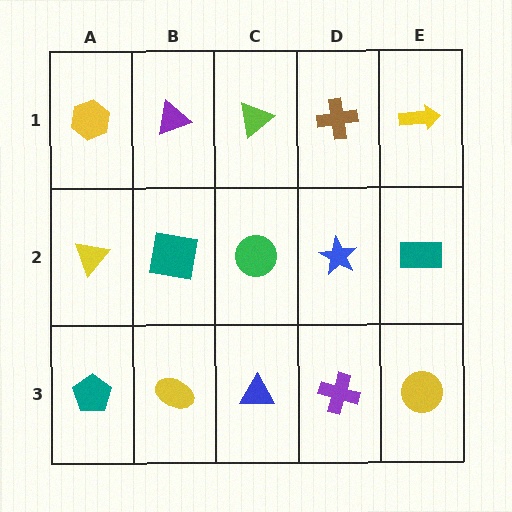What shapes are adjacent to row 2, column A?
A yellow hexagon (row 1, column A), a teal pentagon (row 3, column A), a teal square (row 2, column B).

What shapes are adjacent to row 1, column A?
A yellow triangle (row 2, column A), a purple triangle (row 1, column B).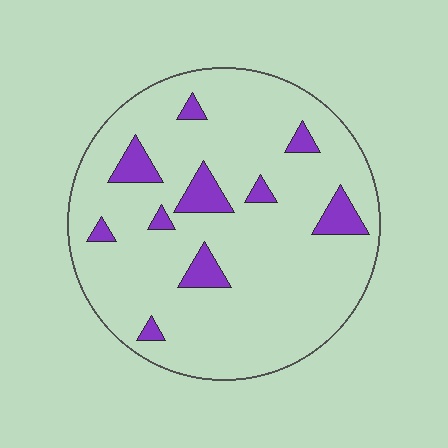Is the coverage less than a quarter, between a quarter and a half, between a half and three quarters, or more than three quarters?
Less than a quarter.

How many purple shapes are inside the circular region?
10.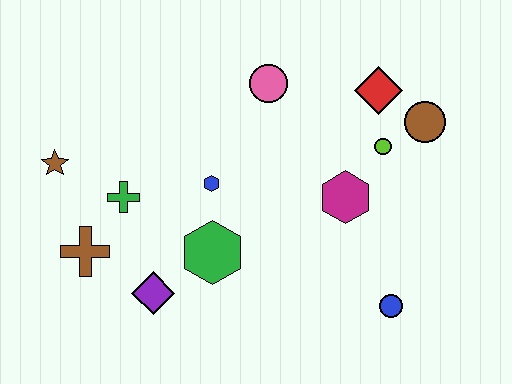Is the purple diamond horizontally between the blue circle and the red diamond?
No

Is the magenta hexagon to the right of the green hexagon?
Yes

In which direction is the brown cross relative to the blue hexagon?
The brown cross is to the left of the blue hexagon.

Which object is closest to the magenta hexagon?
The lime circle is closest to the magenta hexagon.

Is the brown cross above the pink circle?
No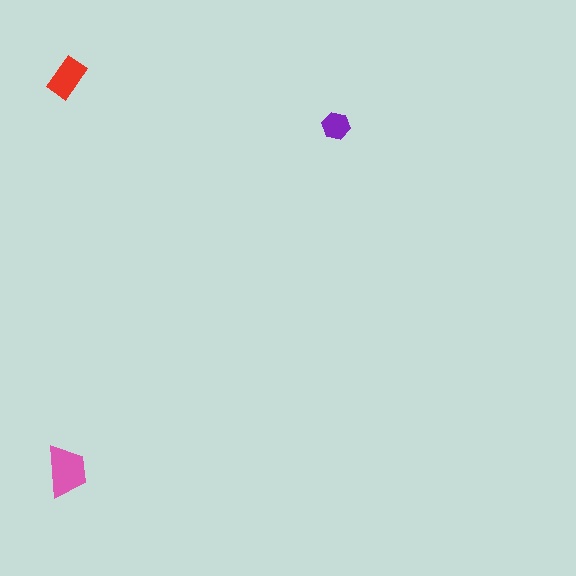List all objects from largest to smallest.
The pink trapezoid, the red rectangle, the purple hexagon.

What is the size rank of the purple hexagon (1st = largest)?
3rd.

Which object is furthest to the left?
The red rectangle is leftmost.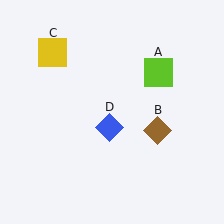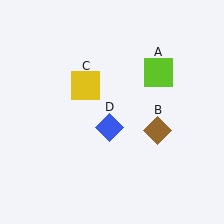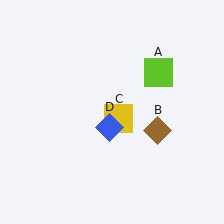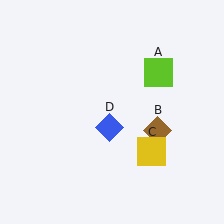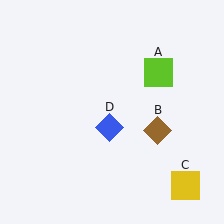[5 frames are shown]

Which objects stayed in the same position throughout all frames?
Lime square (object A) and brown diamond (object B) and blue diamond (object D) remained stationary.